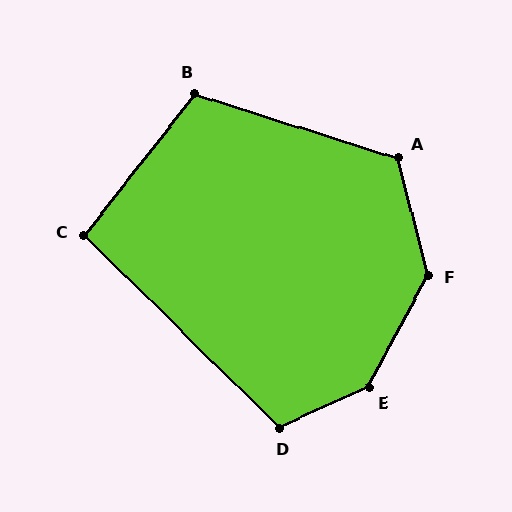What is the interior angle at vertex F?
Approximately 138 degrees (obtuse).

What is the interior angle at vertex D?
Approximately 111 degrees (obtuse).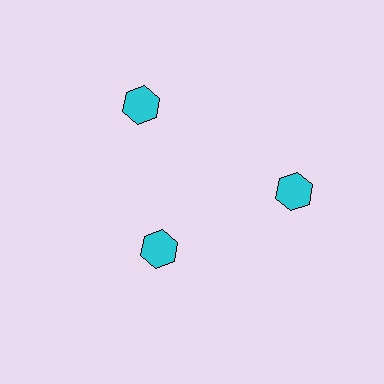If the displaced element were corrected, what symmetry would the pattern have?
It would have 3-fold rotational symmetry — the pattern would map onto itself every 120 degrees.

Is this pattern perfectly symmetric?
No. The 3 cyan hexagons are arranged in a ring, but one element near the 7 o'clock position is pulled inward toward the center, breaking the 3-fold rotational symmetry.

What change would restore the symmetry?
The symmetry would be restored by moving it outward, back onto the ring so that all 3 hexagons sit at equal angles and equal distance from the center.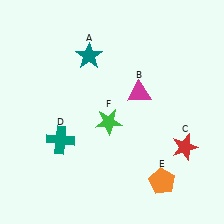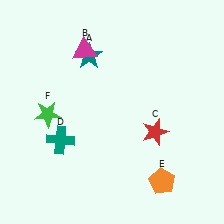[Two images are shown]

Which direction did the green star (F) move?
The green star (F) moved left.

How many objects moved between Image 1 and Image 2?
3 objects moved between the two images.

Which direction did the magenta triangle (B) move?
The magenta triangle (B) moved left.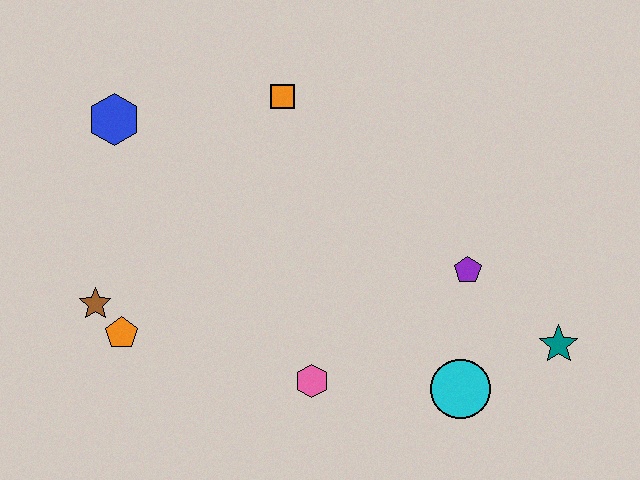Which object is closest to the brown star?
The orange pentagon is closest to the brown star.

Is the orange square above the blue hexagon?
Yes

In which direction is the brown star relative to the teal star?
The brown star is to the left of the teal star.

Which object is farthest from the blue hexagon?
The teal star is farthest from the blue hexagon.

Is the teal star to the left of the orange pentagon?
No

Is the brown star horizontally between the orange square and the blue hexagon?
No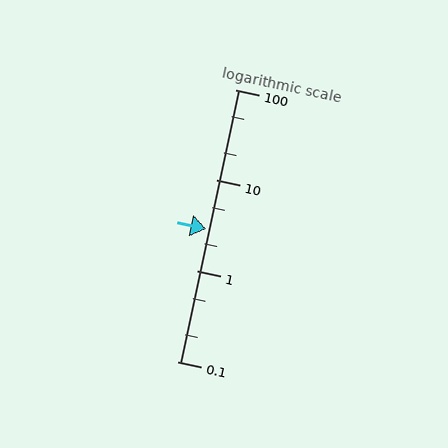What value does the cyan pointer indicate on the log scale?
The pointer indicates approximately 2.9.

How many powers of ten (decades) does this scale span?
The scale spans 3 decades, from 0.1 to 100.